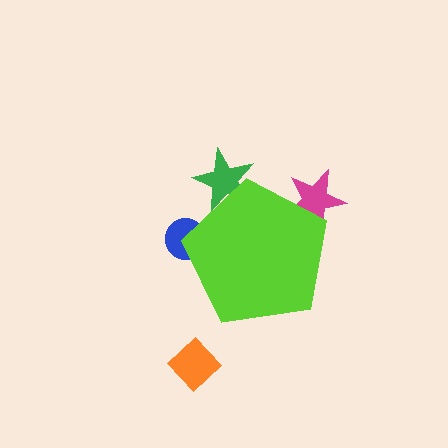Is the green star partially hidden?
Yes, the green star is partially hidden behind the lime pentagon.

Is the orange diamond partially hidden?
No, the orange diamond is fully visible.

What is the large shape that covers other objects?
A lime pentagon.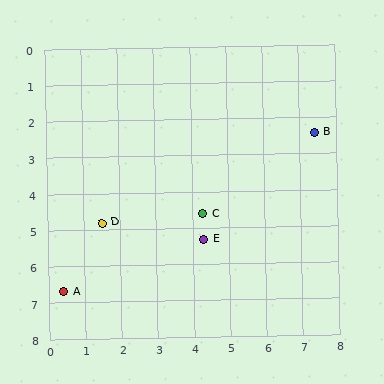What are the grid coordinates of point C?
Point C is at approximately (4.3, 4.6).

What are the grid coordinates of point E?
Point E is at approximately (4.3, 5.3).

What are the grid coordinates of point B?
Point B is at approximately (7.4, 2.4).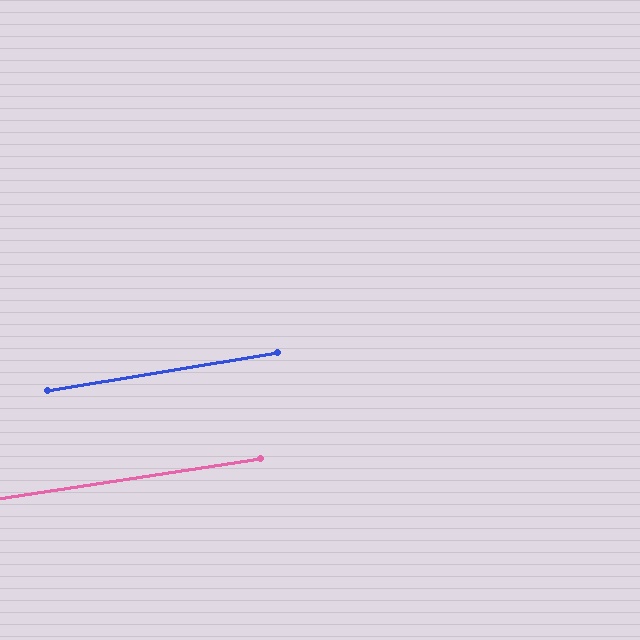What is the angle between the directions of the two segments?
Approximately 1 degree.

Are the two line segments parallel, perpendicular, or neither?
Parallel — their directions differ by only 0.9°.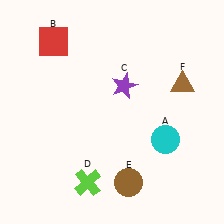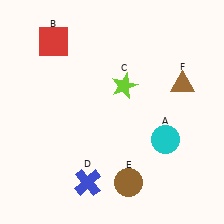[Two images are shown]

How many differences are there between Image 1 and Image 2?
There are 2 differences between the two images.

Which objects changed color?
C changed from purple to lime. D changed from lime to blue.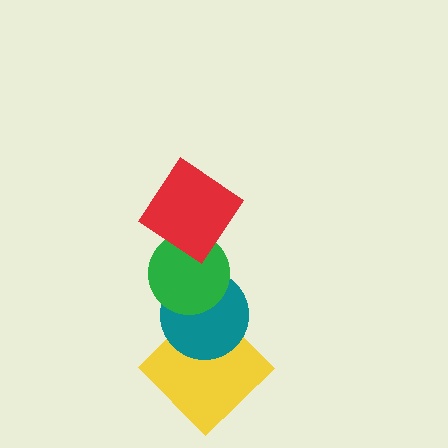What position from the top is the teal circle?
The teal circle is 3rd from the top.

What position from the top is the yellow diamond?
The yellow diamond is 4th from the top.